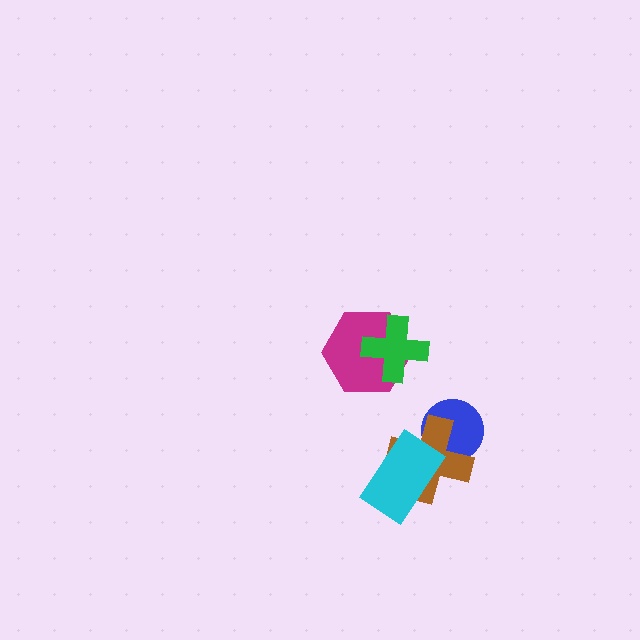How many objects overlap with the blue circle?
1 object overlaps with the blue circle.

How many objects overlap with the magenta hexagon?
1 object overlaps with the magenta hexagon.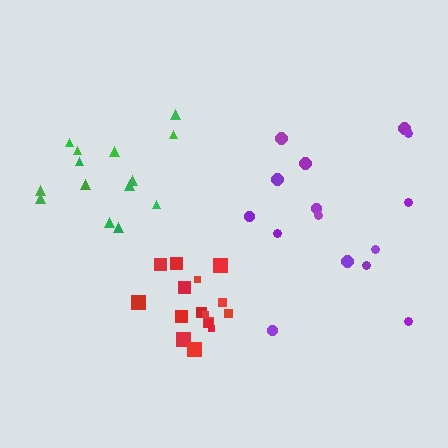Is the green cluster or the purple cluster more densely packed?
Green.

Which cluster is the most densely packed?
Red.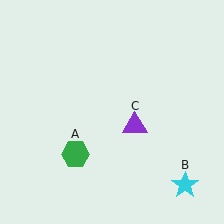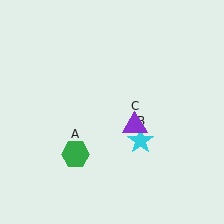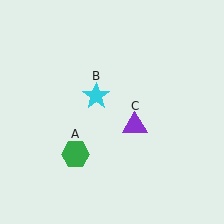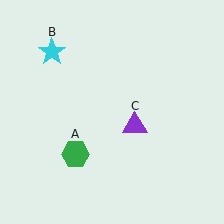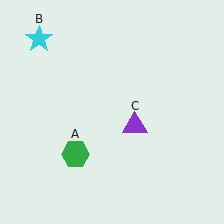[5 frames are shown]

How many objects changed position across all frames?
1 object changed position: cyan star (object B).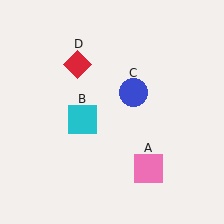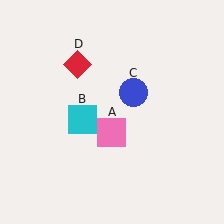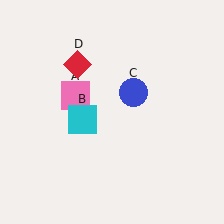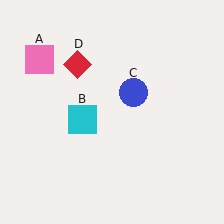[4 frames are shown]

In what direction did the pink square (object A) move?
The pink square (object A) moved up and to the left.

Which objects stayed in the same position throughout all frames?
Cyan square (object B) and blue circle (object C) and red diamond (object D) remained stationary.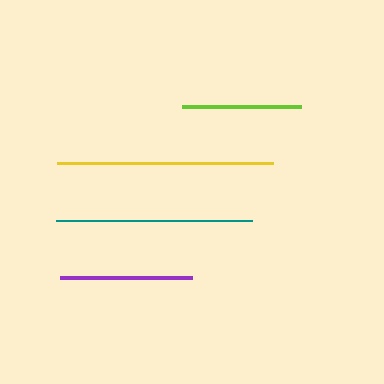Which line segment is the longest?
The yellow line is the longest at approximately 216 pixels.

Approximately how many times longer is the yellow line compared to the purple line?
The yellow line is approximately 1.6 times the length of the purple line.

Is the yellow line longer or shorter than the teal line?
The yellow line is longer than the teal line.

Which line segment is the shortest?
The lime line is the shortest at approximately 119 pixels.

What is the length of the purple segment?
The purple segment is approximately 132 pixels long.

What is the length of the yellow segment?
The yellow segment is approximately 216 pixels long.